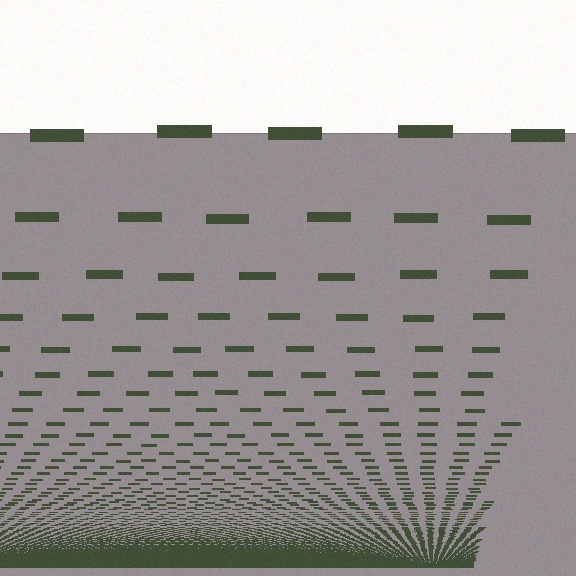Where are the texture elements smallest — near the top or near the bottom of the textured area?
Near the bottom.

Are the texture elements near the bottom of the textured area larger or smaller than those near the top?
Smaller. The gradient is inverted — elements near the bottom are smaller and denser.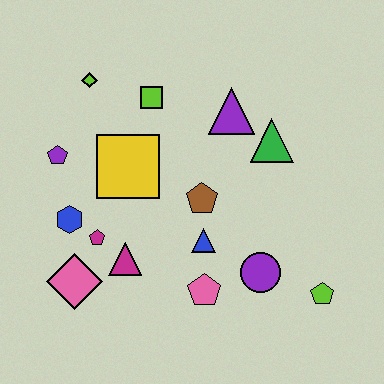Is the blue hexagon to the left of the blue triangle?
Yes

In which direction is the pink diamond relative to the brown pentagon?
The pink diamond is to the left of the brown pentagon.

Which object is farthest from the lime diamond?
The lime pentagon is farthest from the lime diamond.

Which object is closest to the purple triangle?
The green triangle is closest to the purple triangle.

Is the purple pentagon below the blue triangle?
No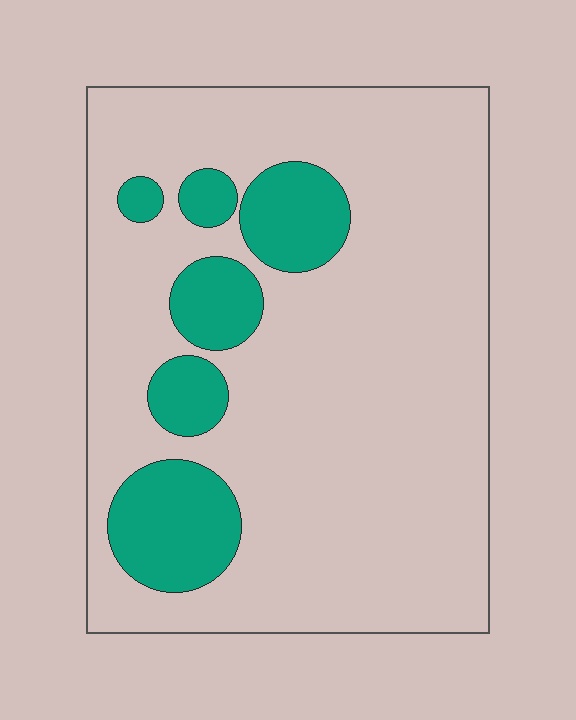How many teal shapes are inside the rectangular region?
6.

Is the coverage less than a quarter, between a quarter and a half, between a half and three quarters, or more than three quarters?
Less than a quarter.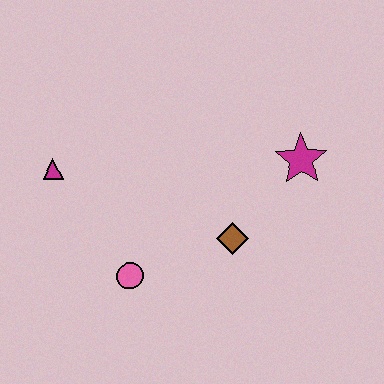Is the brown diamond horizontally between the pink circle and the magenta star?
Yes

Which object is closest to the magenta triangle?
The pink circle is closest to the magenta triangle.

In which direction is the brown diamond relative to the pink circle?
The brown diamond is to the right of the pink circle.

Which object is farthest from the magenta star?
The magenta triangle is farthest from the magenta star.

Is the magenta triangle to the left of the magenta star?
Yes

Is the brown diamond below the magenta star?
Yes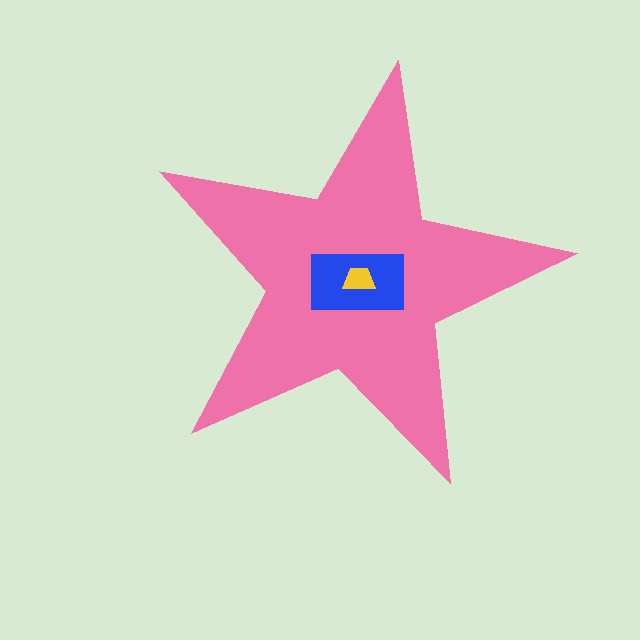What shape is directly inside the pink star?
The blue rectangle.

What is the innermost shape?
The yellow trapezoid.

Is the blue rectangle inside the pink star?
Yes.